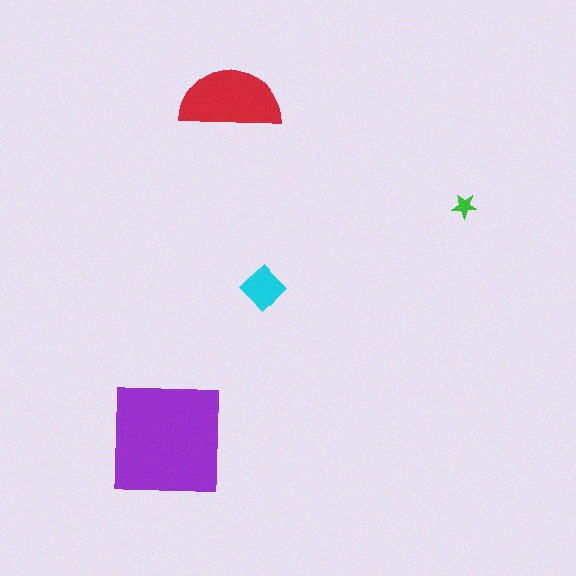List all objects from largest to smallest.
The purple square, the red semicircle, the cyan diamond, the green star.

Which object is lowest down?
The purple square is bottommost.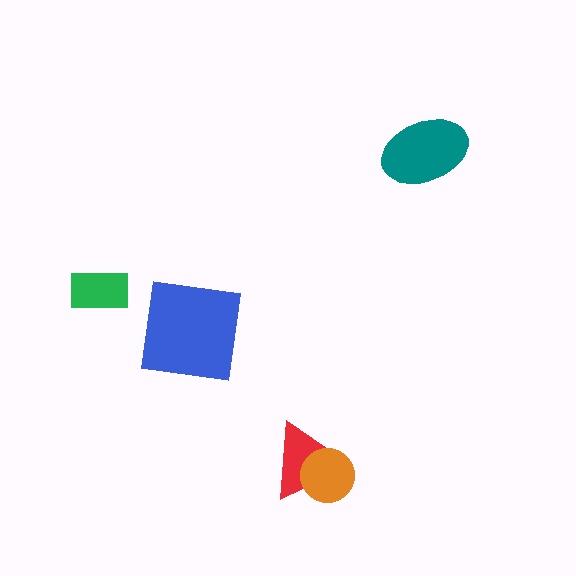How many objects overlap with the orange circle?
1 object overlaps with the orange circle.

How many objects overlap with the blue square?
0 objects overlap with the blue square.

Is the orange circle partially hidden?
No, no other shape covers it.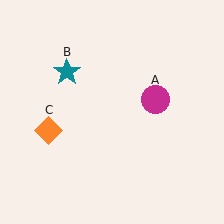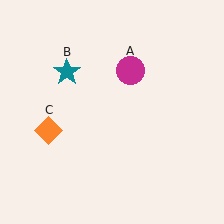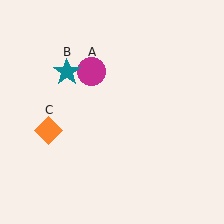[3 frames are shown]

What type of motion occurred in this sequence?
The magenta circle (object A) rotated counterclockwise around the center of the scene.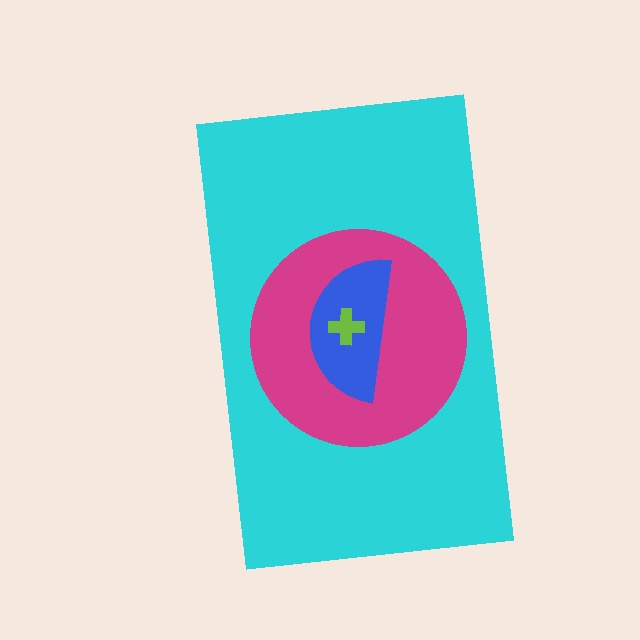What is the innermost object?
The lime cross.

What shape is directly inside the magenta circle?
The blue semicircle.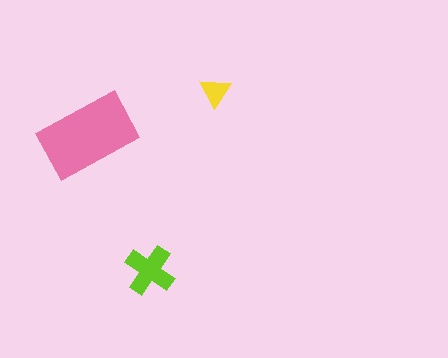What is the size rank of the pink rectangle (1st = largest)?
1st.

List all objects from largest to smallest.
The pink rectangle, the lime cross, the yellow triangle.